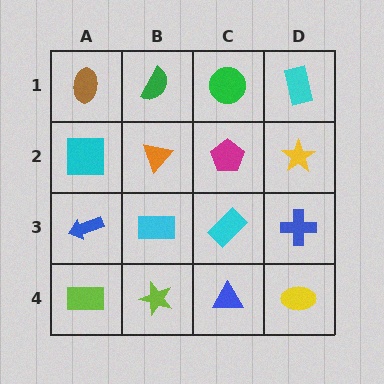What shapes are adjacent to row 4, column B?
A cyan rectangle (row 3, column B), a lime rectangle (row 4, column A), a blue triangle (row 4, column C).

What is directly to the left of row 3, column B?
A blue arrow.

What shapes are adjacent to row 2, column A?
A brown ellipse (row 1, column A), a blue arrow (row 3, column A), an orange triangle (row 2, column B).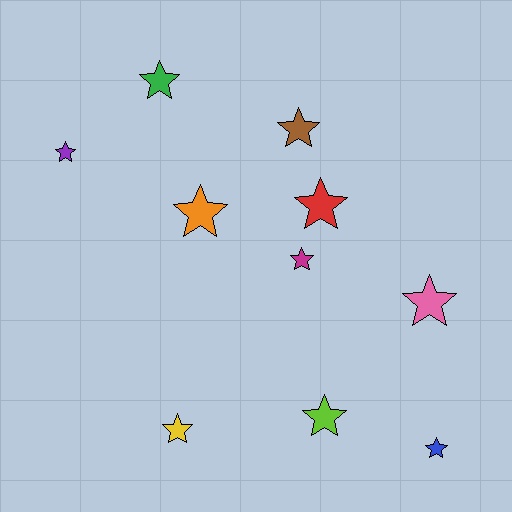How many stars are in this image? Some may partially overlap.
There are 10 stars.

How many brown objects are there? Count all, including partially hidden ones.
There is 1 brown object.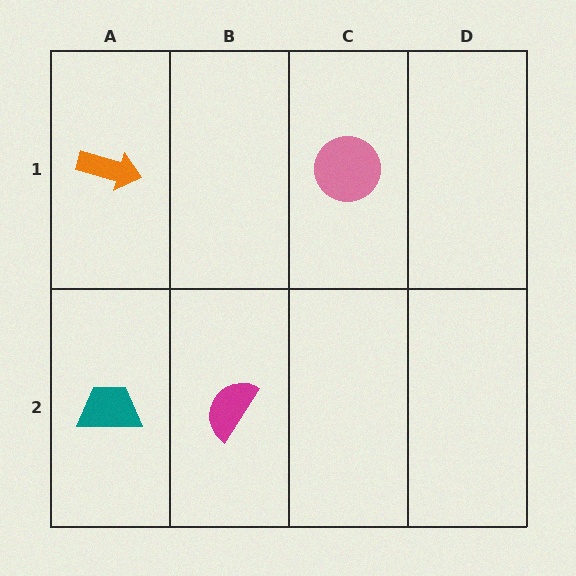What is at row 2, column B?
A magenta semicircle.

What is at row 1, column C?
A pink circle.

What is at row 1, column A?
An orange arrow.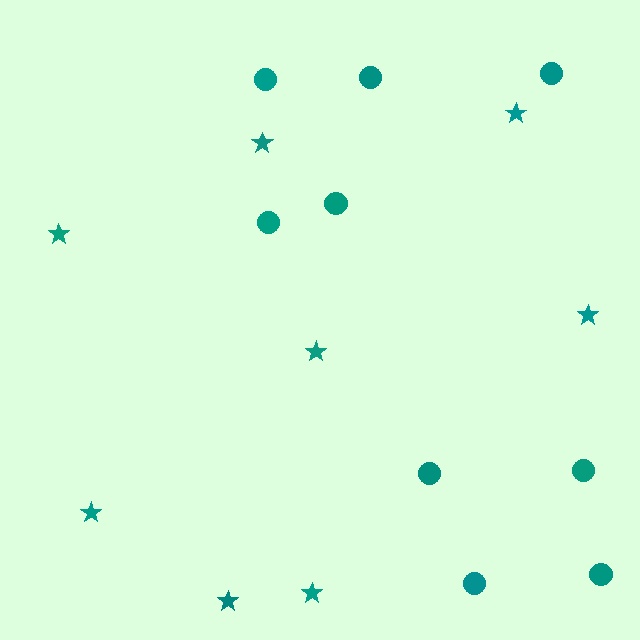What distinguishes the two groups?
There are 2 groups: one group of circles (9) and one group of stars (8).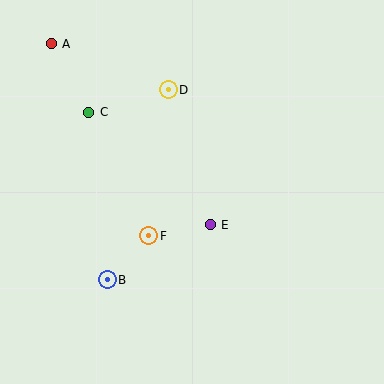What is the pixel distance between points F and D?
The distance between F and D is 147 pixels.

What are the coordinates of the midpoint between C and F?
The midpoint between C and F is at (119, 174).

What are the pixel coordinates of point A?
Point A is at (51, 44).